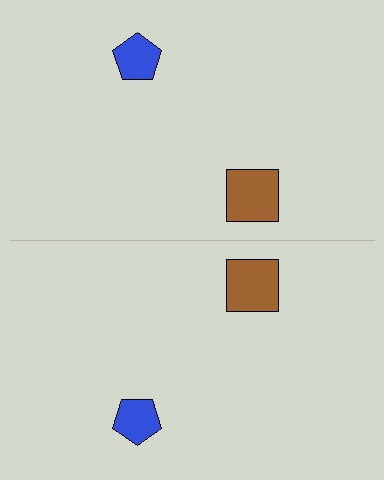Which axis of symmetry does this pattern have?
The pattern has a horizontal axis of symmetry running through the center of the image.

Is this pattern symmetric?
Yes, this pattern has bilateral (reflection) symmetry.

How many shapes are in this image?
There are 4 shapes in this image.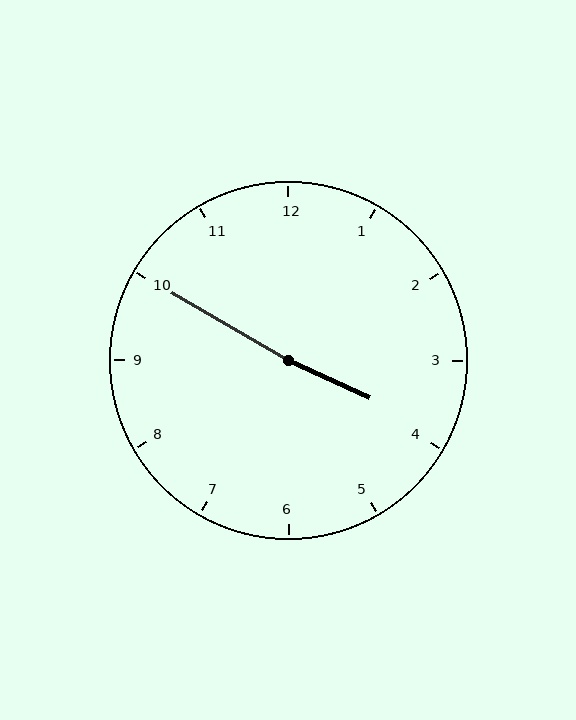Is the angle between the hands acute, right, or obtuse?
It is obtuse.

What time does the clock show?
3:50.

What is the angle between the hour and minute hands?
Approximately 175 degrees.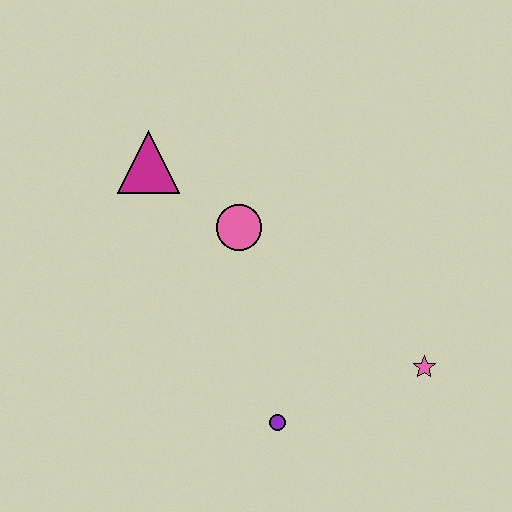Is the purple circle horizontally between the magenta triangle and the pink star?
Yes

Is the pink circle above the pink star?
Yes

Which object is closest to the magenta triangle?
The pink circle is closest to the magenta triangle.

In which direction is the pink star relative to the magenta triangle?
The pink star is to the right of the magenta triangle.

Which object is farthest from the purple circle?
The magenta triangle is farthest from the purple circle.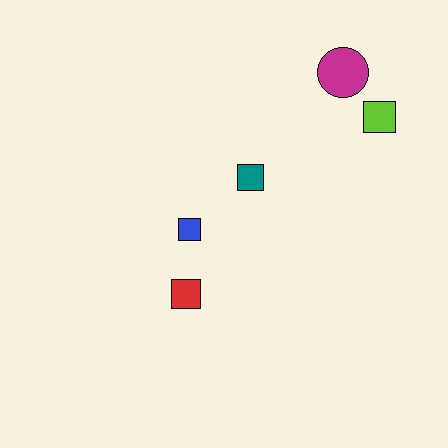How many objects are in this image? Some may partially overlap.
There are 5 objects.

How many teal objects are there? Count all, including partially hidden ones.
There is 1 teal object.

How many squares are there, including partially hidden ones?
There are 4 squares.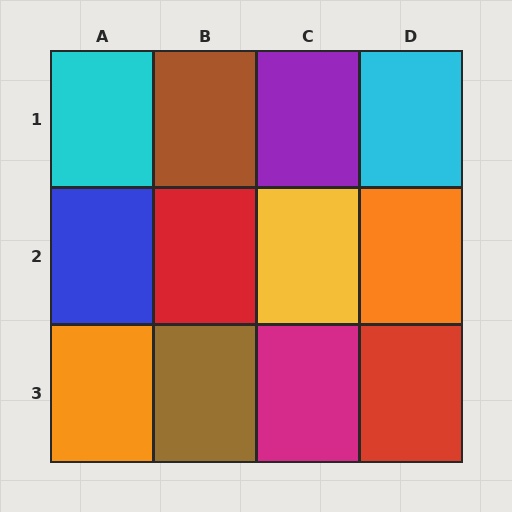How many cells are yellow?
1 cell is yellow.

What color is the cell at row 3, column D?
Red.